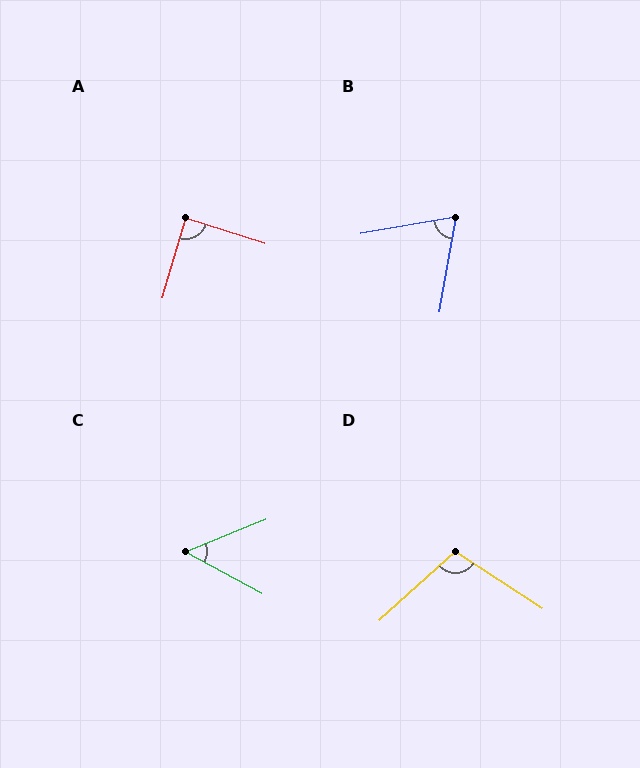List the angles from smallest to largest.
C (50°), B (70°), A (89°), D (104°).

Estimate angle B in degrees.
Approximately 70 degrees.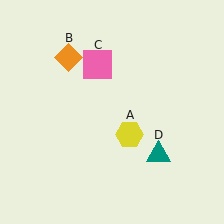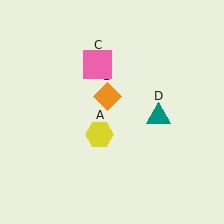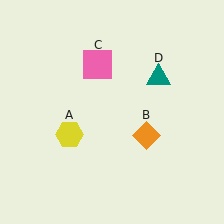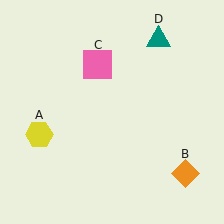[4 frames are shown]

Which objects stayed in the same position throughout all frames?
Pink square (object C) remained stationary.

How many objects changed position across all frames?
3 objects changed position: yellow hexagon (object A), orange diamond (object B), teal triangle (object D).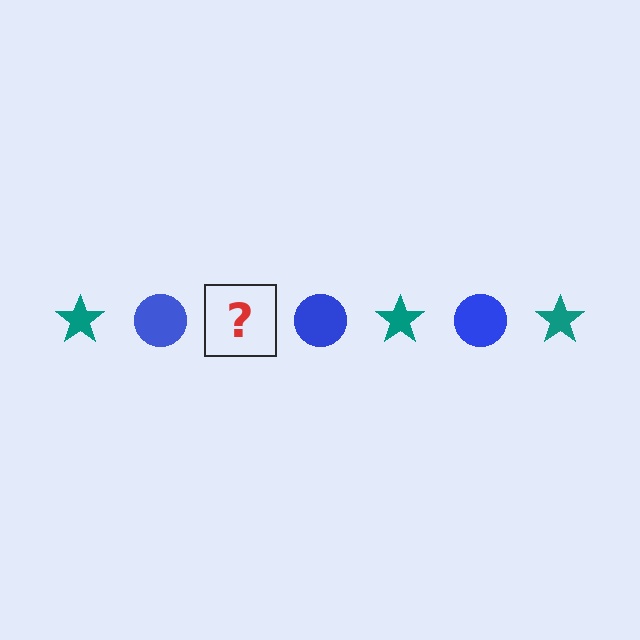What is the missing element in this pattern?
The missing element is a teal star.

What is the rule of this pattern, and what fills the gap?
The rule is that the pattern alternates between teal star and blue circle. The gap should be filled with a teal star.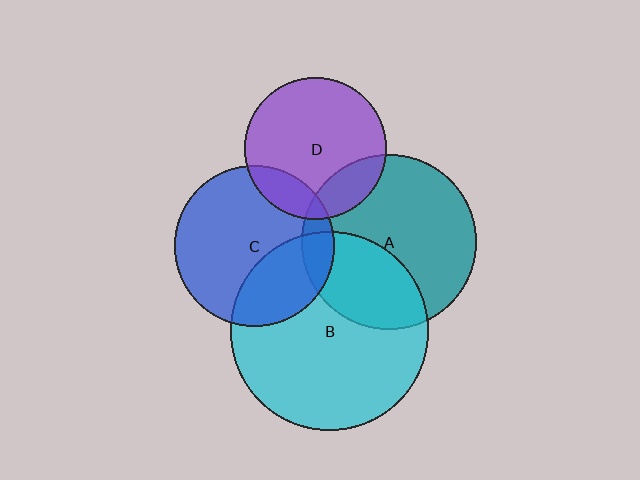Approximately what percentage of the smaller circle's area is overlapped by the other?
Approximately 35%.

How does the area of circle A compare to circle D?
Approximately 1.5 times.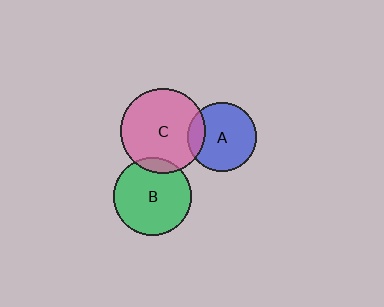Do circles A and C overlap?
Yes.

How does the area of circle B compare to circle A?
Approximately 1.3 times.